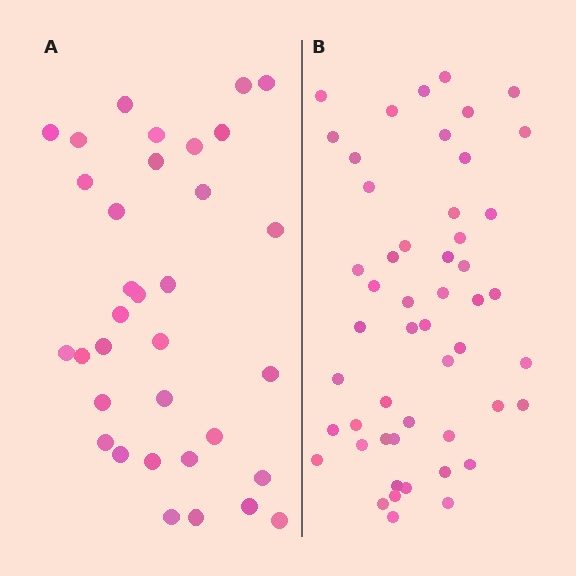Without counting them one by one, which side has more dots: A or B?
Region B (the right region) has more dots.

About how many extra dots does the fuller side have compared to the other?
Region B has approximately 15 more dots than region A.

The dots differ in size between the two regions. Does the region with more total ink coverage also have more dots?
No. Region A has more total ink coverage because its dots are larger, but region B actually contains more individual dots. Total area can be misleading — the number of items is what matters here.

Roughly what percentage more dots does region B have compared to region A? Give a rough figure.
About 50% more.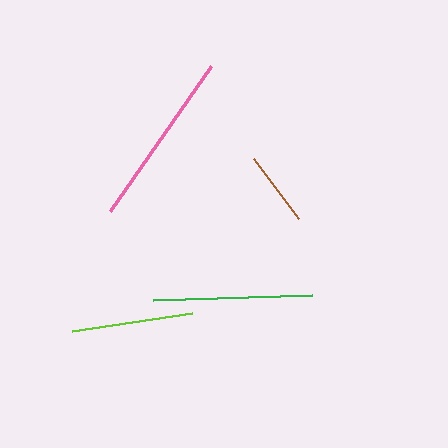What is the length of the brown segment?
The brown segment is approximately 75 pixels long.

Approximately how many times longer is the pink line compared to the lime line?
The pink line is approximately 1.5 times the length of the lime line.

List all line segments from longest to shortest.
From longest to shortest: pink, green, lime, brown.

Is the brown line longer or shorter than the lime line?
The lime line is longer than the brown line.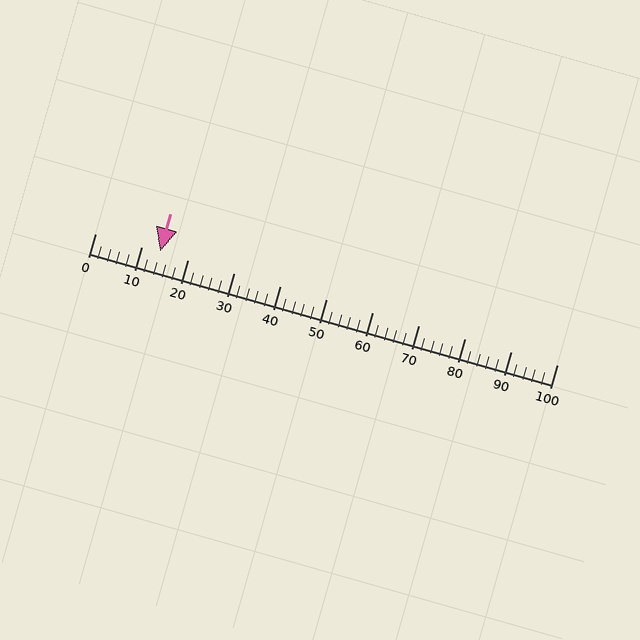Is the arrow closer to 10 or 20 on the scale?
The arrow is closer to 10.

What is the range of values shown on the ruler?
The ruler shows values from 0 to 100.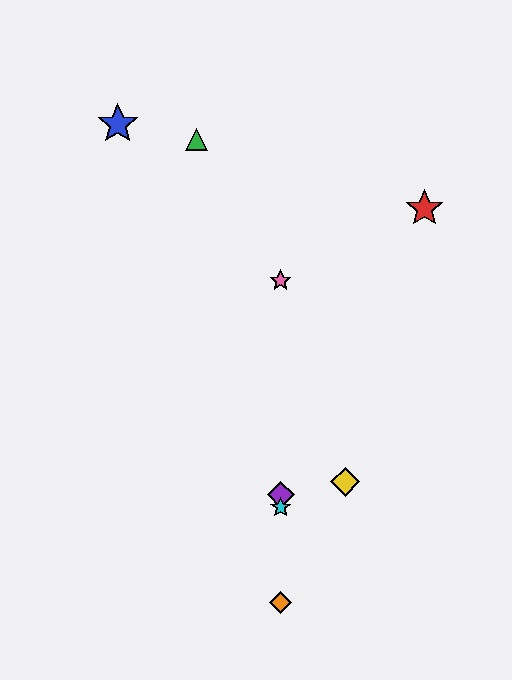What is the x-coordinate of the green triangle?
The green triangle is at x≈197.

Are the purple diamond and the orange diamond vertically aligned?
Yes, both are at x≈281.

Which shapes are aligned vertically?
The purple diamond, the orange diamond, the cyan star, the pink star are aligned vertically.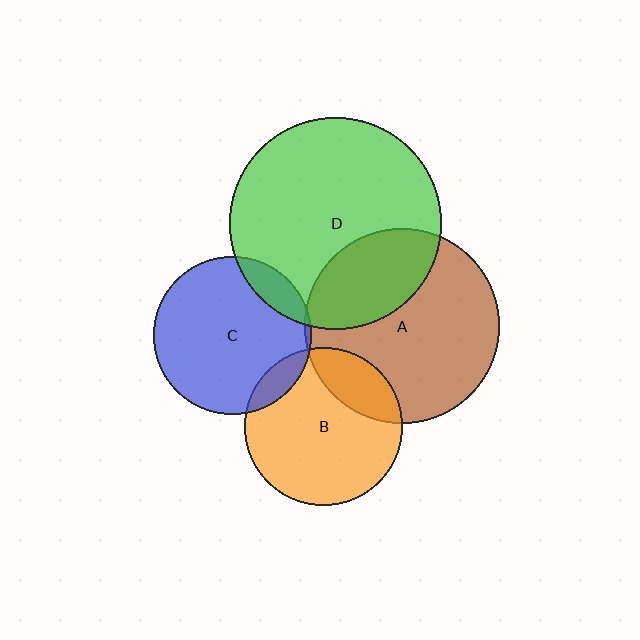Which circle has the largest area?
Circle D (green).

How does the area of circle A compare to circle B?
Approximately 1.5 times.